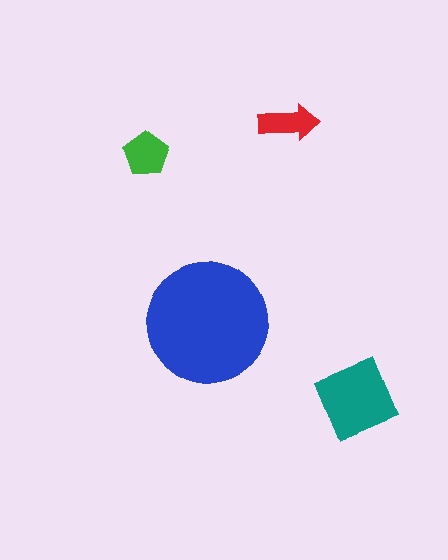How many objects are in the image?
There are 4 objects in the image.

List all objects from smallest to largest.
The red arrow, the green pentagon, the teal square, the blue circle.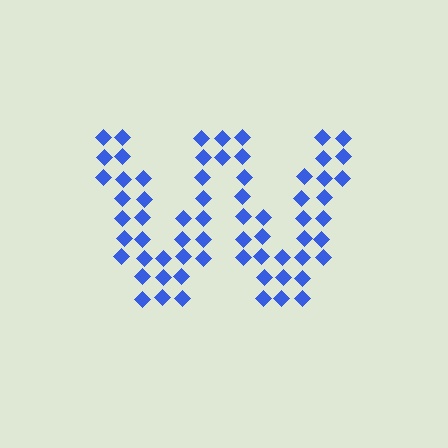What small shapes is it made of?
It is made of small diamonds.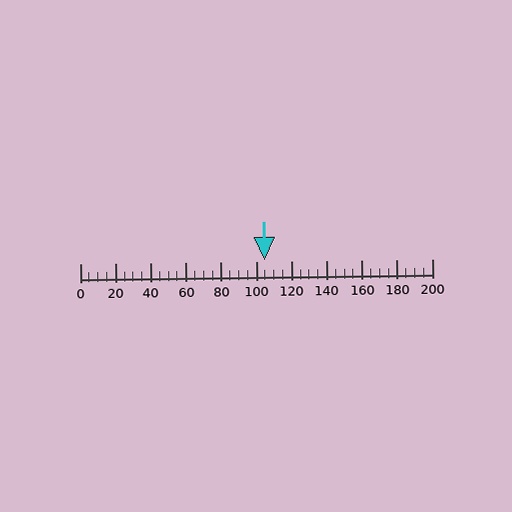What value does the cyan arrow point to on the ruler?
The cyan arrow points to approximately 105.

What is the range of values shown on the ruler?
The ruler shows values from 0 to 200.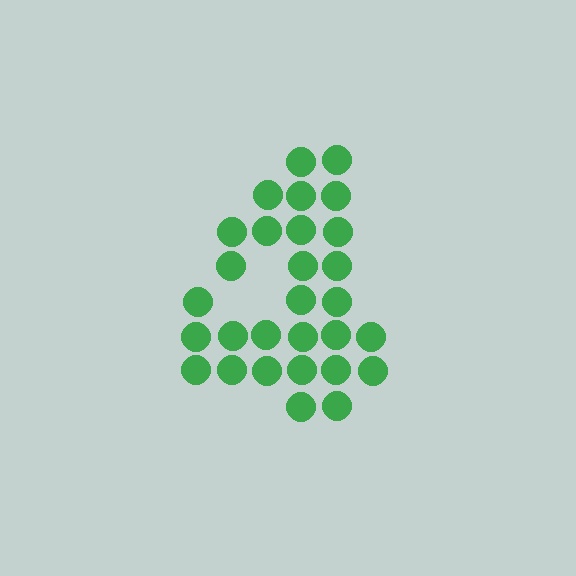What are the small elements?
The small elements are circles.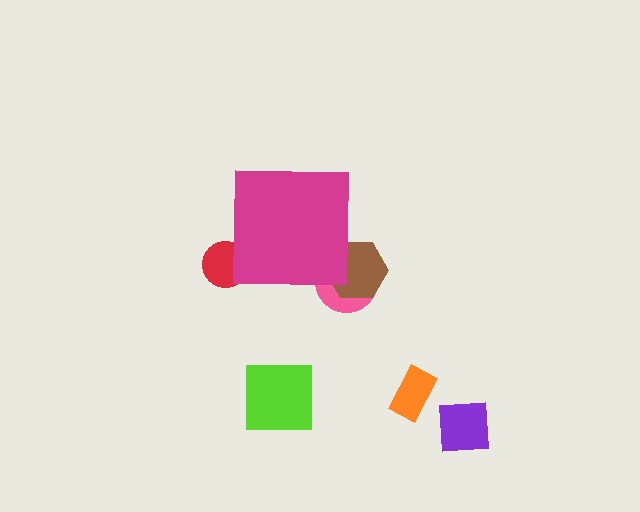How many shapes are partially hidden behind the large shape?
3 shapes are partially hidden.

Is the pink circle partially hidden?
Yes, the pink circle is partially hidden behind the magenta square.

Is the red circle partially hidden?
Yes, the red circle is partially hidden behind the magenta square.